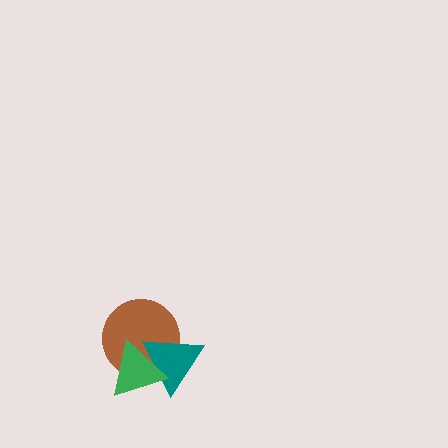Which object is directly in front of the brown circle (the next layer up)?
The teal triangle is directly in front of the brown circle.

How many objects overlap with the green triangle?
2 objects overlap with the green triangle.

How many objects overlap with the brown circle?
2 objects overlap with the brown circle.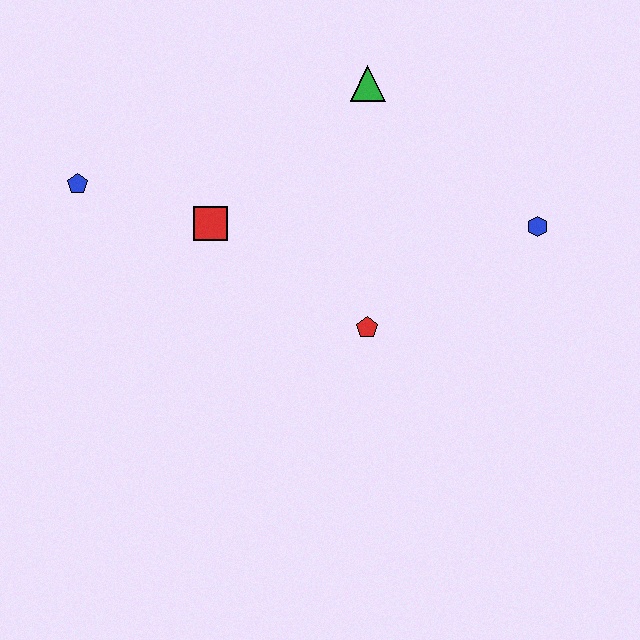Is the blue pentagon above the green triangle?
No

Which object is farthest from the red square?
The blue hexagon is farthest from the red square.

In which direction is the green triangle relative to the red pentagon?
The green triangle is above the red pentagon.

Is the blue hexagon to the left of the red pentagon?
No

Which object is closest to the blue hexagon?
The red pentagon is closest to the blue hexagon.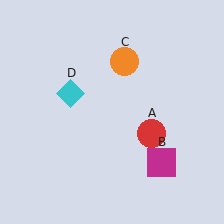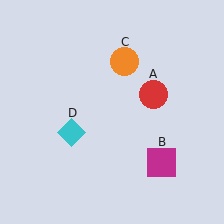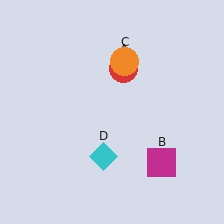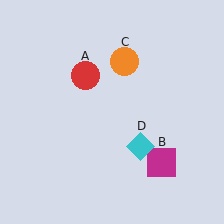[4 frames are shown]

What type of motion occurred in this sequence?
The red circle (object A), cyan diamond (object D) rotated counterclockwise around the center of the scene.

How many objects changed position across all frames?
2 objects changed position: red circle (object A), cyan diamond (object D).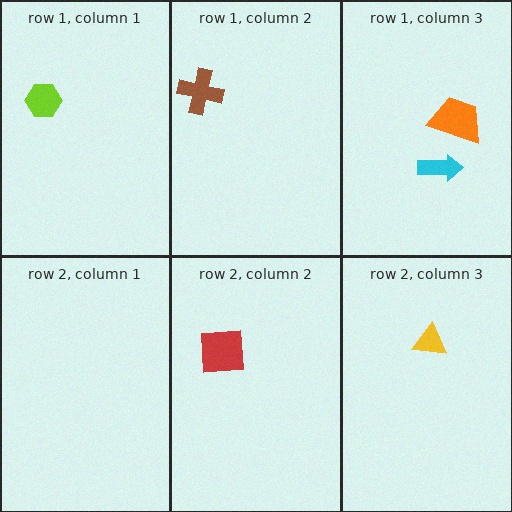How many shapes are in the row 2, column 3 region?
1.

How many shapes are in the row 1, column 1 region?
1.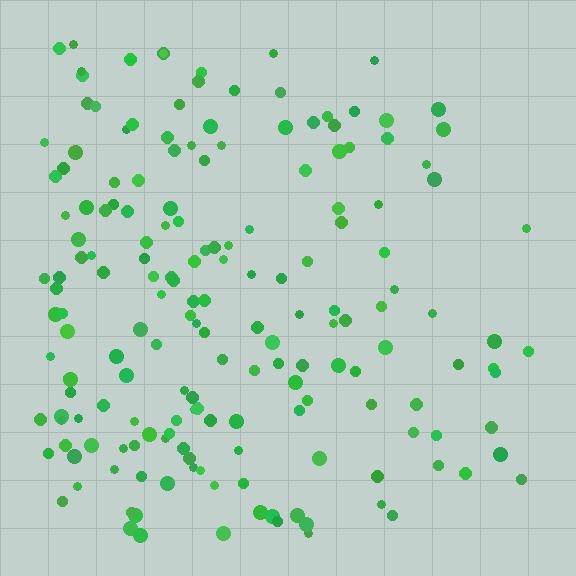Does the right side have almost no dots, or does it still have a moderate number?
Still a moderate number, just noticeably fewer than the left.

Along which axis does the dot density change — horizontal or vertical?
Horizontal.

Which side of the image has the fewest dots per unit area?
The right.